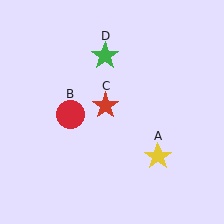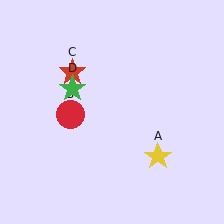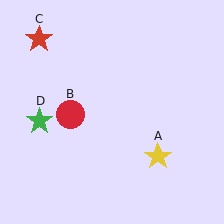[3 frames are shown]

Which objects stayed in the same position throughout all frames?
Yellow star (object A) and red circle (object B) remained stationary.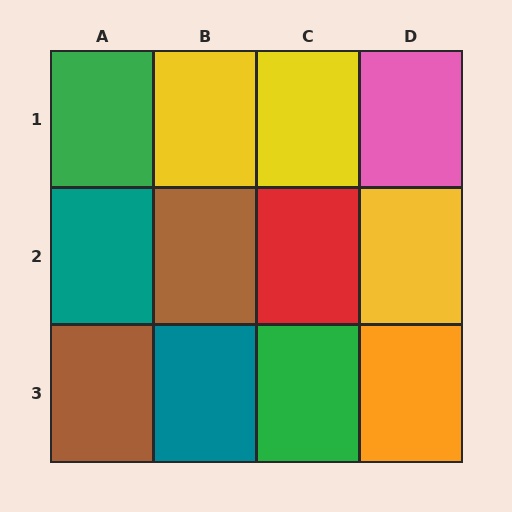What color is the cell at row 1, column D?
Pink.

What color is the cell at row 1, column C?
Yellow.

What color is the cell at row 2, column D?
Yellow.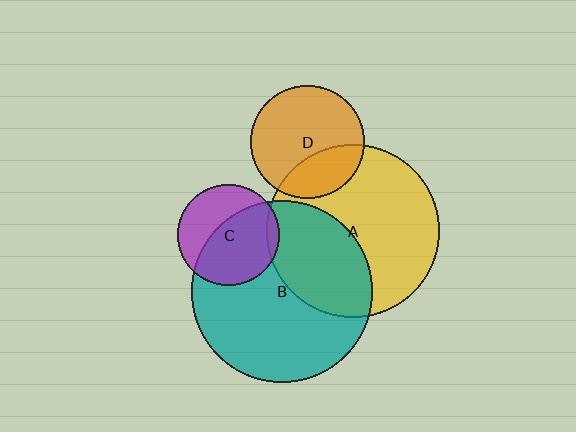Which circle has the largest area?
Circle B (teal).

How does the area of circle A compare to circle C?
Approximately 2.9 times.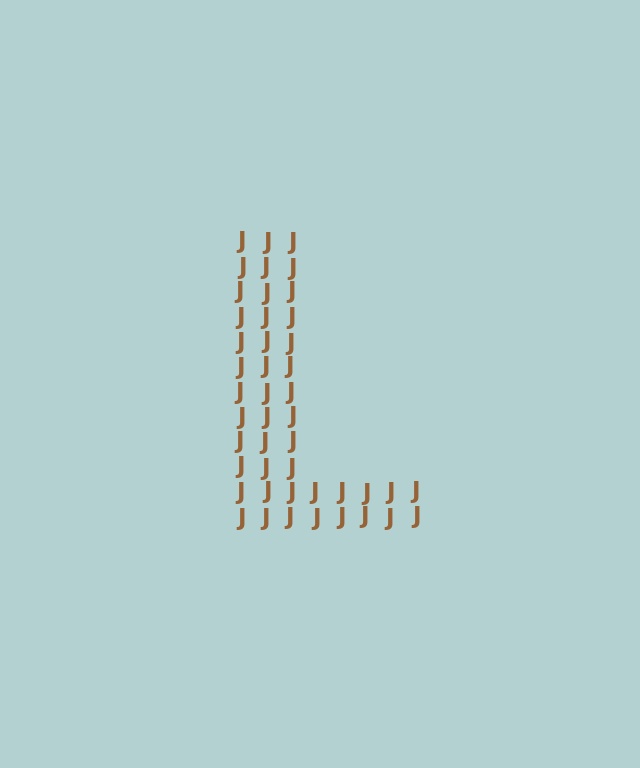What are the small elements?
The small elements are letter J's.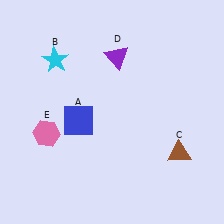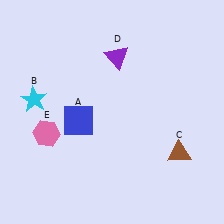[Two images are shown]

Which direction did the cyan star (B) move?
The cyan star (B) moved down.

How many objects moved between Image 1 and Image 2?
1 object moved between the two images.